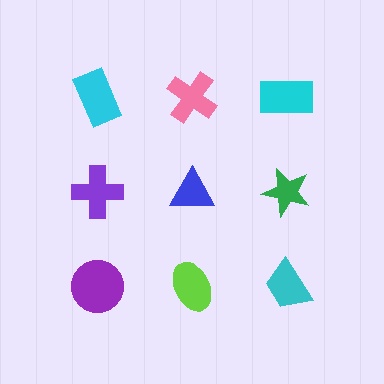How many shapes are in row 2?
3 shapes.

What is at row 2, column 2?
A blue triangle.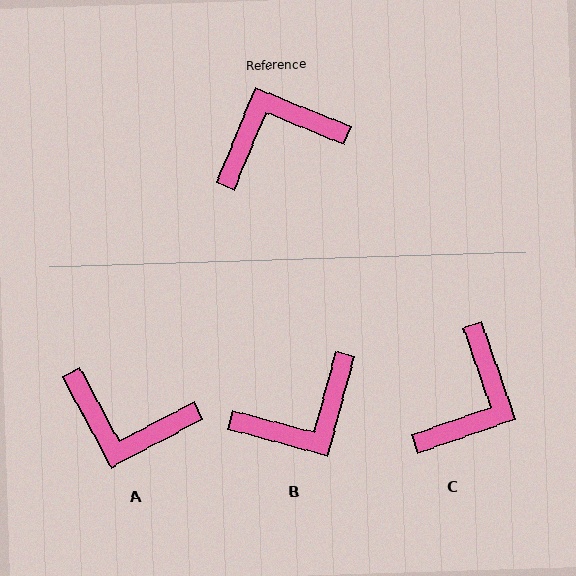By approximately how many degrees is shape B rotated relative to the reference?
Approximately 173 degrees clockwise.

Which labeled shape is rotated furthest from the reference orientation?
B, about 173 degrees away.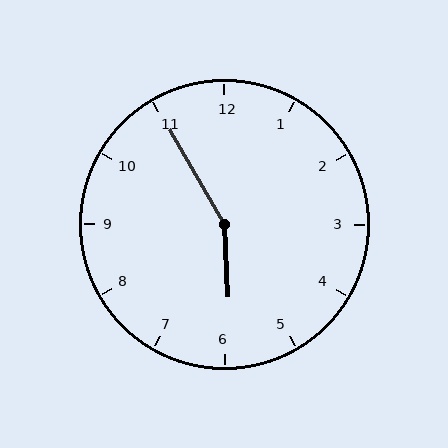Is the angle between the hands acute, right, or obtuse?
It is obtuse.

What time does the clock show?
5:55.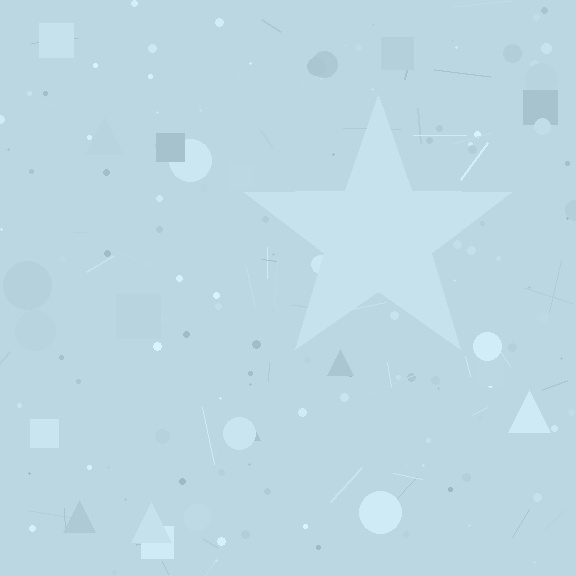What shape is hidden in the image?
A star is hidden in the image.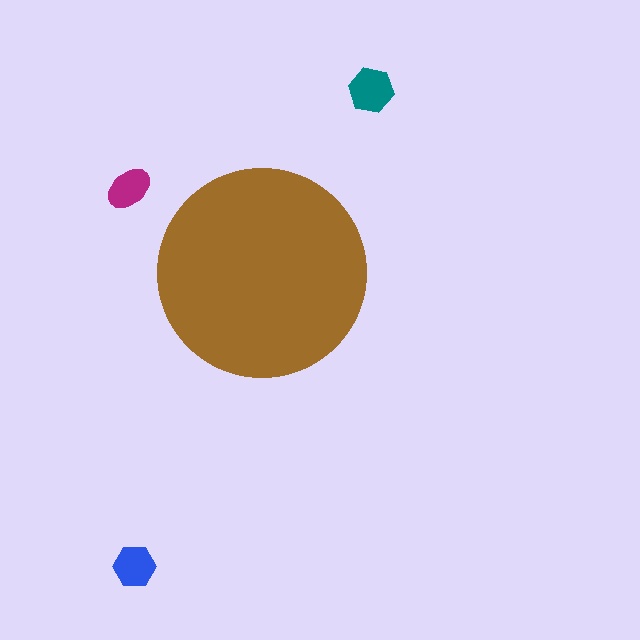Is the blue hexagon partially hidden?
No, the blue hexagon is fully visible.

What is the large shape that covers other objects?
A brown circle.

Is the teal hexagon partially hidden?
No, the teal hexagon is fully visible.